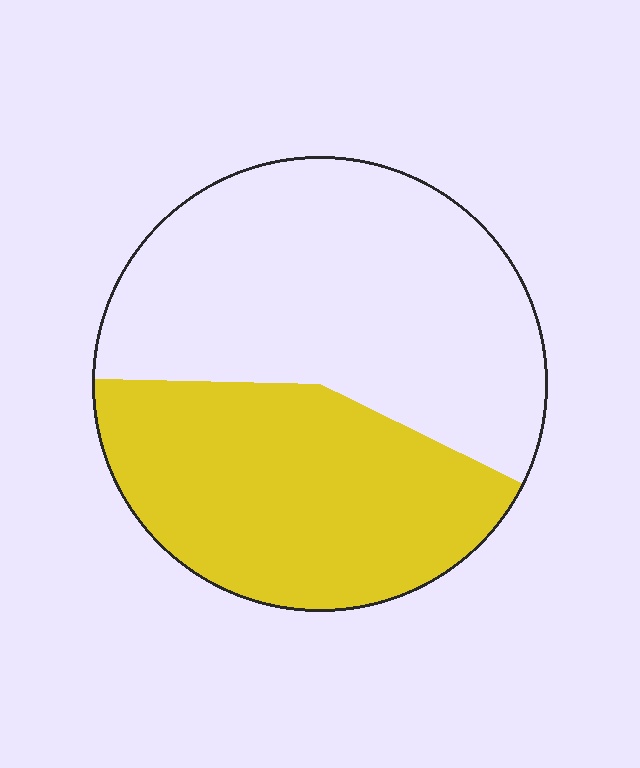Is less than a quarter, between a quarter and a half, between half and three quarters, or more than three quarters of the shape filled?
Between a quarter and a half.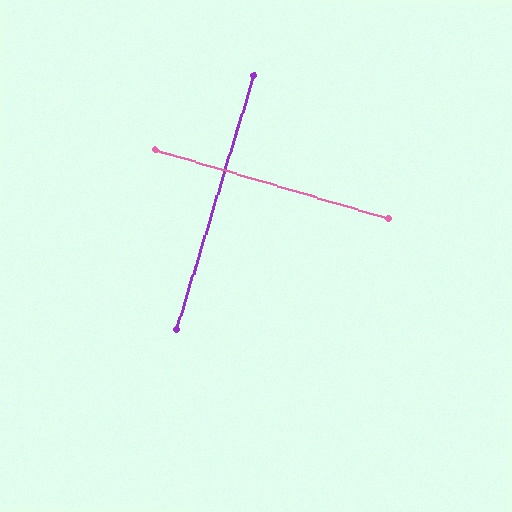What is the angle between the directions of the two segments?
Approximately 90 degrees.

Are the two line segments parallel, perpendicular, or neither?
Perpendicular — they meet at approximately 90°.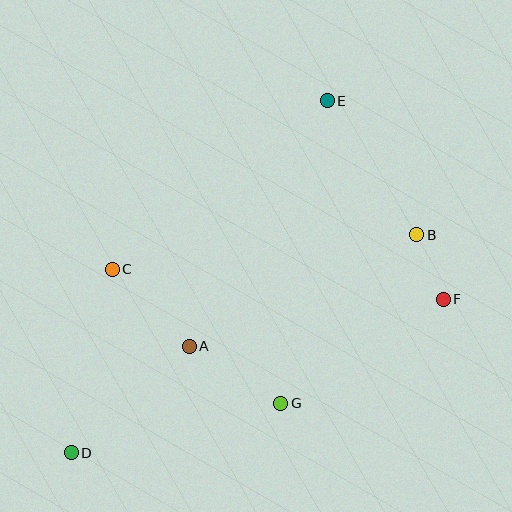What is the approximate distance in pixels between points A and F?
The distance between A and F is approximately 258 pixels.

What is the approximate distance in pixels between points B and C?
The distance between B and C is approximately 307 pixels.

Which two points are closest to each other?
Points B and F are closest to each other.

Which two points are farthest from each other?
Points D and E are farthest from each other.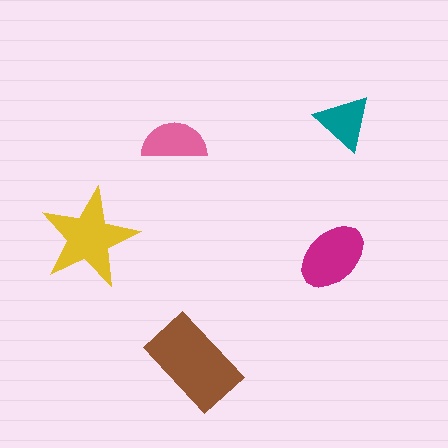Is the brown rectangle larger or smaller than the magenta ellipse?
Larger.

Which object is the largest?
The brown rectangle.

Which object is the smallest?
The teal triangle.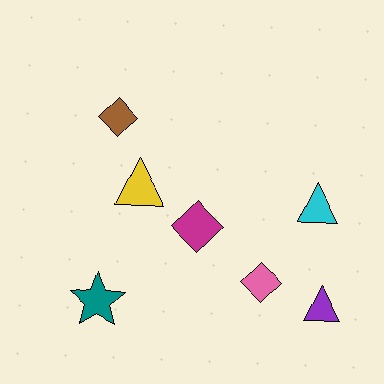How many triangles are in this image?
There are 3 triangles.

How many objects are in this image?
There are 7 objects.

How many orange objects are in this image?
There are no orange objects.